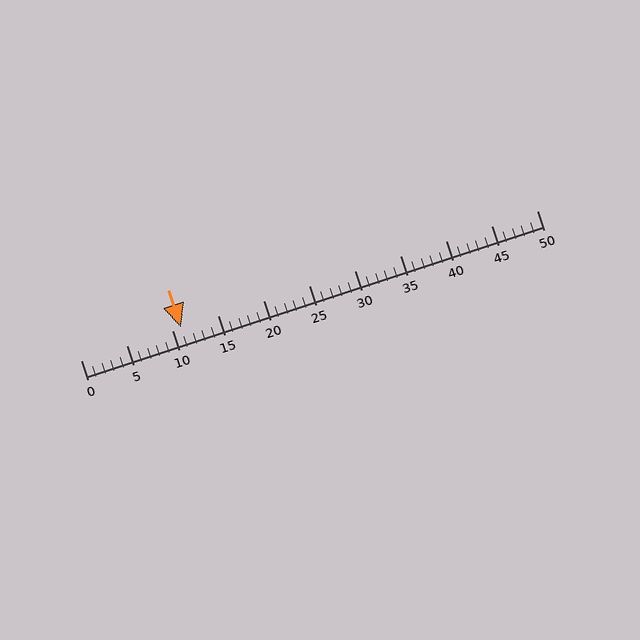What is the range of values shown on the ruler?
The ruler shows values from 0 to 50.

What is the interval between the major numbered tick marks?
The major tick marks are spaced 5 units apart.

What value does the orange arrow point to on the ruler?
The orange arrow points to approximately 11.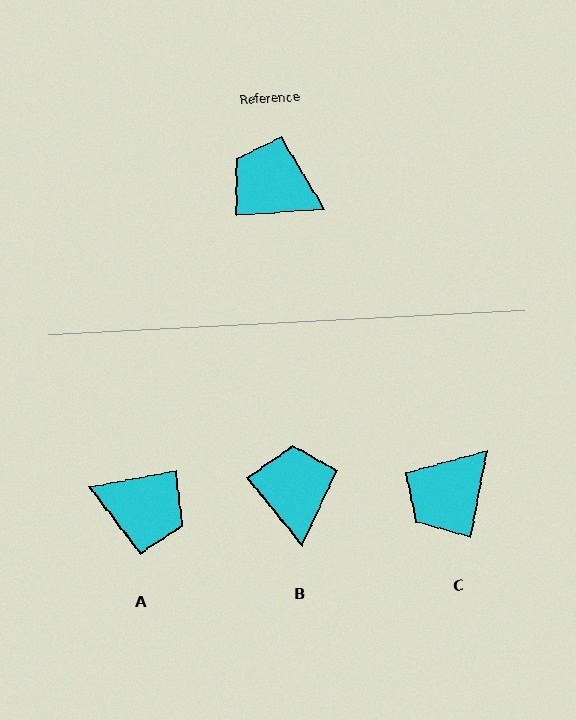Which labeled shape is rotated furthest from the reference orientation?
A, about 173 degrees away.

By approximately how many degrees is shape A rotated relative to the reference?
Approximately 173 degrees clockwise.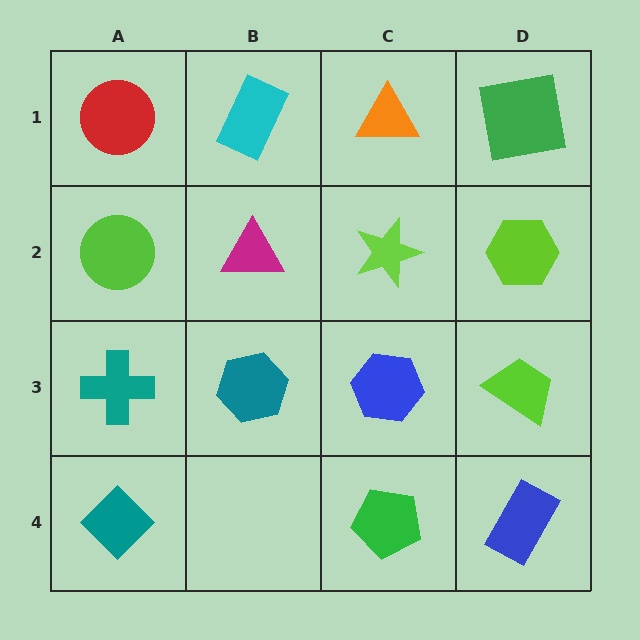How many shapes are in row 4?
3 shapes.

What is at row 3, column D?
A lime trapezoid.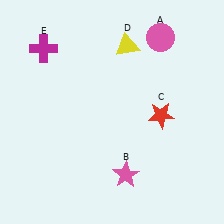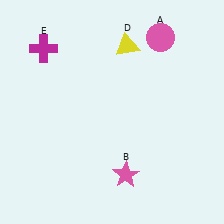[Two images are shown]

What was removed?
The red star (C) was removed in Image 2.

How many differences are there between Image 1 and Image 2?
There is 1 difference between the two images.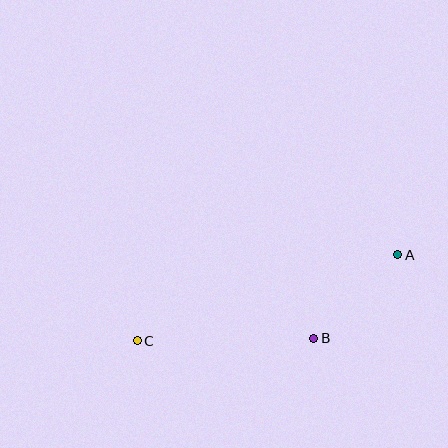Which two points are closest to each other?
Points A and B are closest to each other.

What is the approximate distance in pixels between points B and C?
The distance between B and C is approximately 177 pixels.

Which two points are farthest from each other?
Points A and C are farthest from each other.